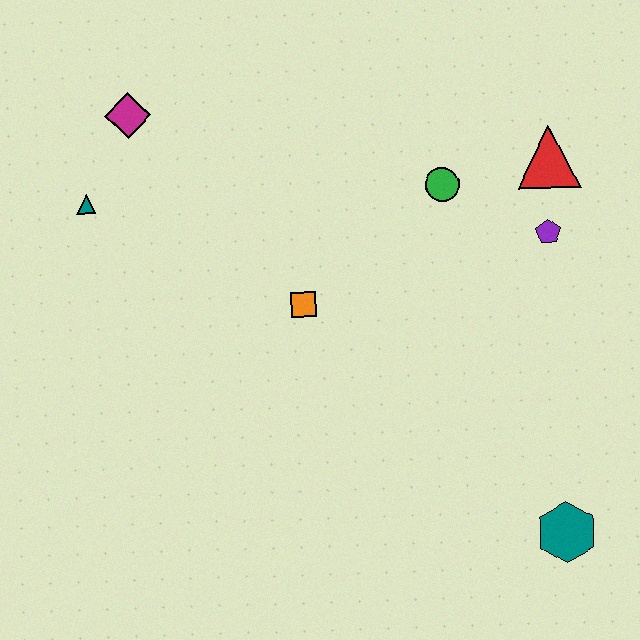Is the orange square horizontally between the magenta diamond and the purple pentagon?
Yes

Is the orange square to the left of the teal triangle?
No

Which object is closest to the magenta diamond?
The teal triangle is closest to the magenta diamond.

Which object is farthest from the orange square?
The teal hexagon is farthest from the orange square.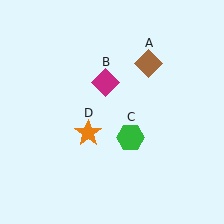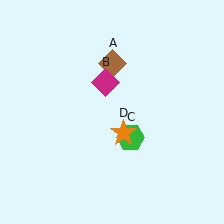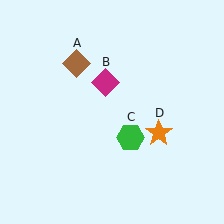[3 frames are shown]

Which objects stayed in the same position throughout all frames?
Magenta diamond (object B) and green hexagon (object C) remained stationary.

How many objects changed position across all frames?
2 objects changed position: brown diamond (object A), orange star (object D).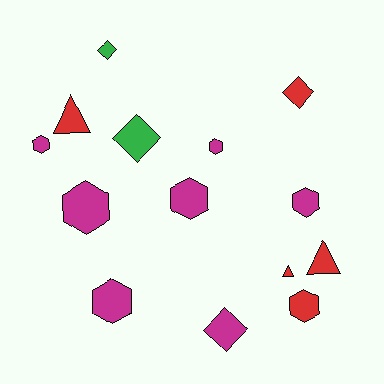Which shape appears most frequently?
Hexagon, with 7 objects.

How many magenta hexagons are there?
There are 6 magenta hexagons.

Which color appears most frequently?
Magenta, with 7 objects.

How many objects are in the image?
There are 14 objects.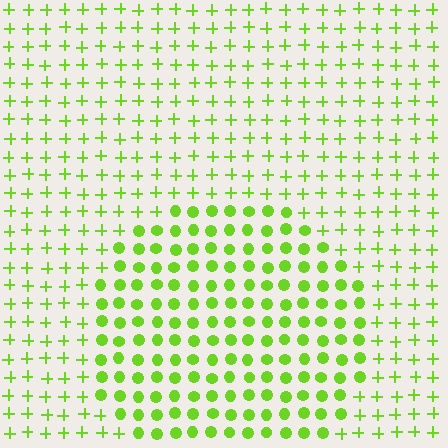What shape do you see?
I see a circle.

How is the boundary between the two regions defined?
The boundary is defined by a change in element shape: circles inside vs. plus signs outside. All elements share the same color and spacing.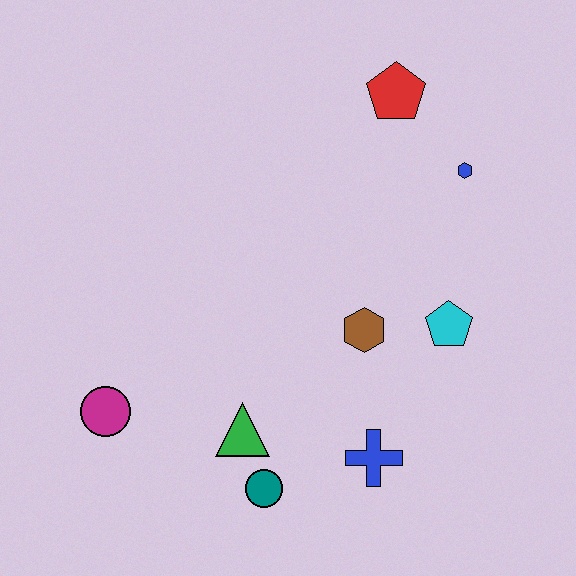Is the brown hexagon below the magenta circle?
No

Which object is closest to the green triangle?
The teal circle is closest to the green triangle.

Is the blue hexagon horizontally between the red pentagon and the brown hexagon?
No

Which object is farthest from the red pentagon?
The magenta circle is farthest from the red pentagon.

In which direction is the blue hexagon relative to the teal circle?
The blue hexagon is above the teal circle.